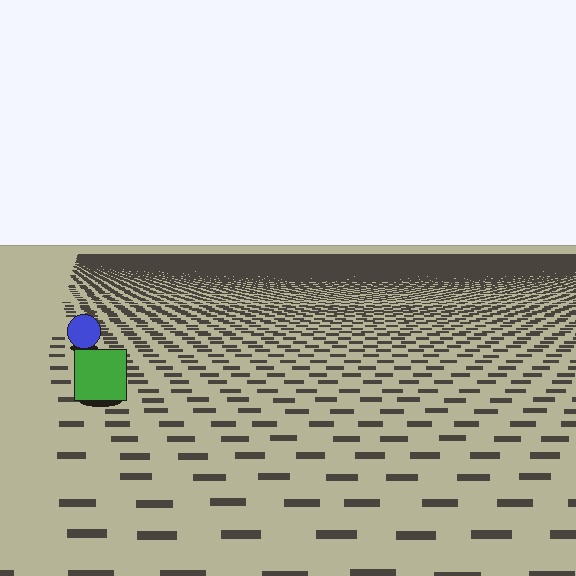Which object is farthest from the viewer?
The blue circle is farthest from the viewer. It appears smaller and the ground texture around it is denser.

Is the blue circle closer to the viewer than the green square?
No. The green square is closer — you can tell from the texture gradient: the ground texture is coarser near it.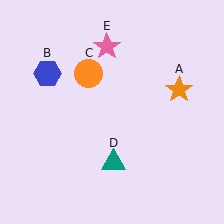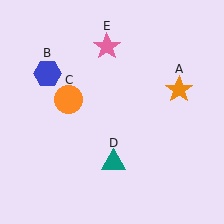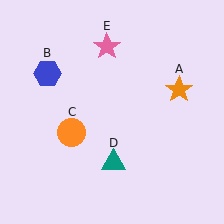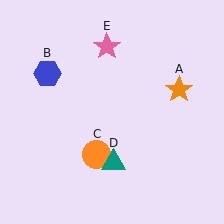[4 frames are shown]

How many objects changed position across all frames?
1 object changed position: orange circle (object C).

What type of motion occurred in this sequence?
The orange circle (object C) rotated counterclockwise around the center of the scene.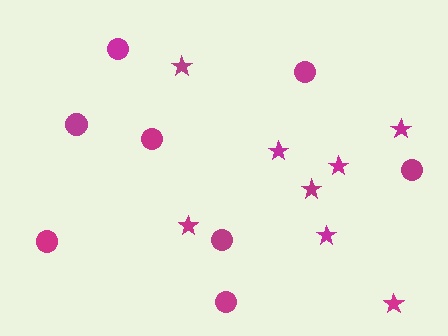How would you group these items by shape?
There are 2 groups: one group of circles (8) and one group of stars (8).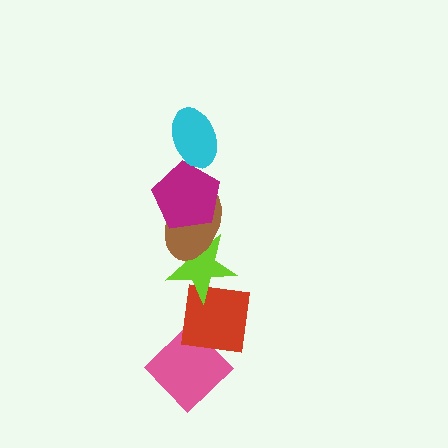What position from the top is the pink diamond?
The pink diamond is 6th from the top.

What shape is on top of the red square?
The lime star is on top of the red square.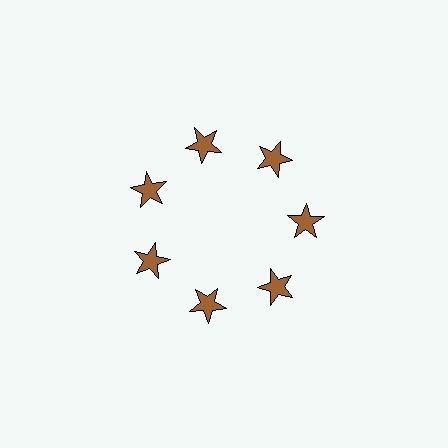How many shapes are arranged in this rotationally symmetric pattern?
There are 7 shapes, arranged in 7 groups of 1.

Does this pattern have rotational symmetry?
Yes, this pattern has 7-fold rotational symmetry. It looks the same after rotating 51 degrees around the center.